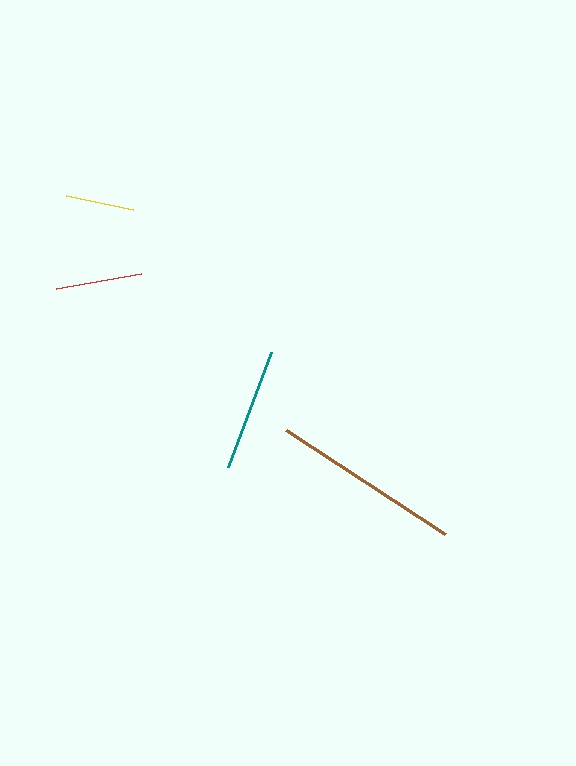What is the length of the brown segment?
The brown segment is approximately 191 pixels long.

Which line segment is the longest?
The brown line is the longest at approximately 191 pixels.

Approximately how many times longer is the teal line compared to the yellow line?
The teal line is approximately 1.8 times the length of the yellow line.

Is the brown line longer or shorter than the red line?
The brown line is longer than the red line.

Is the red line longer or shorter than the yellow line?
The red line is longer than the yellow line.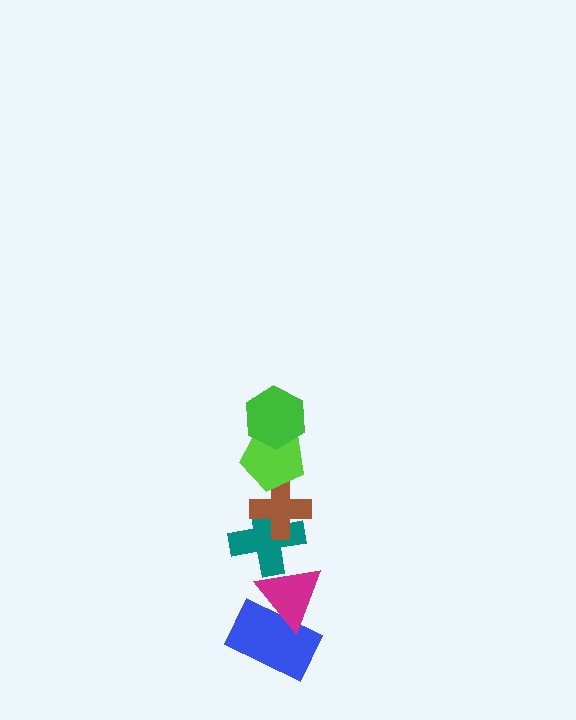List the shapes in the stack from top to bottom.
From top to bottom: the green hexagon, the lime pentagon, the brown cross, the teal cross, the magenta triangle, the blue rectangle.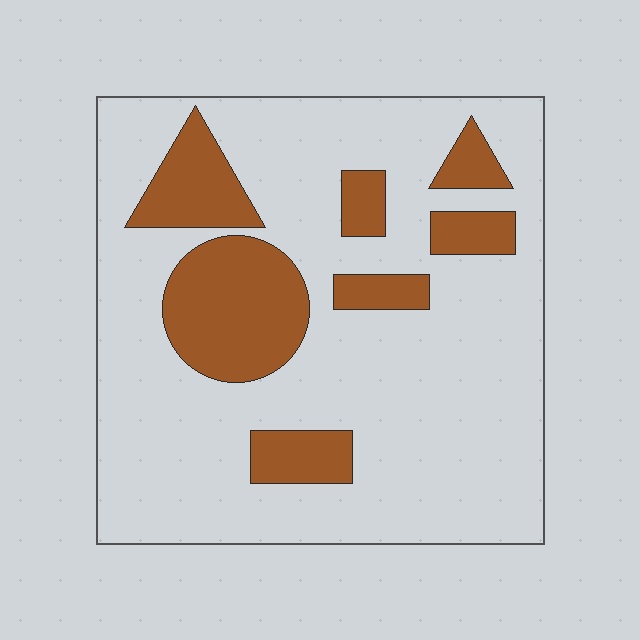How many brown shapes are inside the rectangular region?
7.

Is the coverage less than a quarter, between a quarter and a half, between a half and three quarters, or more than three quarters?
Less than a quarter.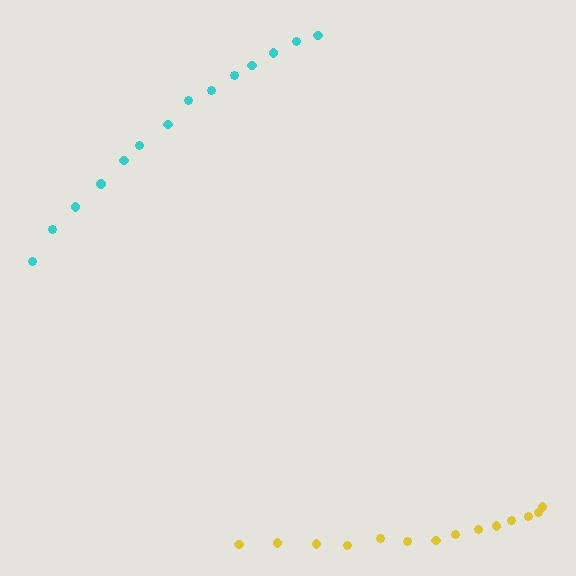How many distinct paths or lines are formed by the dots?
There are 2 distinct paths.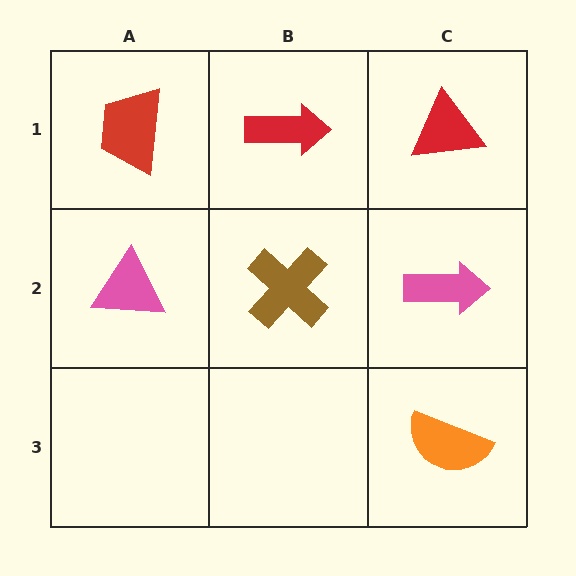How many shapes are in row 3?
1 shape.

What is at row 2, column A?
A pink triangle.